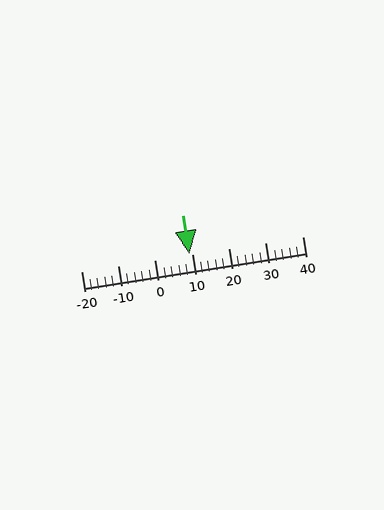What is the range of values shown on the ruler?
The ruler shows values from -20 to 40.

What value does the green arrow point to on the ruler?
The green arrow points to approximately 9.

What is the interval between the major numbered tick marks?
The major tick marks are spaced 10 units apart.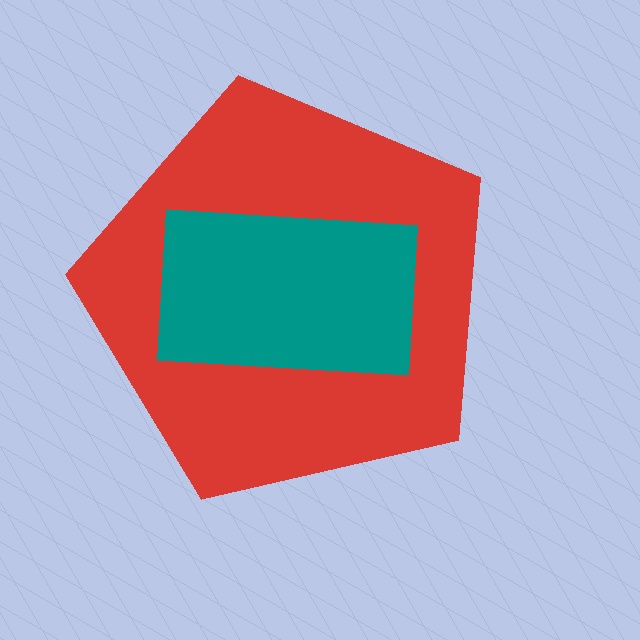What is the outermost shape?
The red pentagon.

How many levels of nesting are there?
2.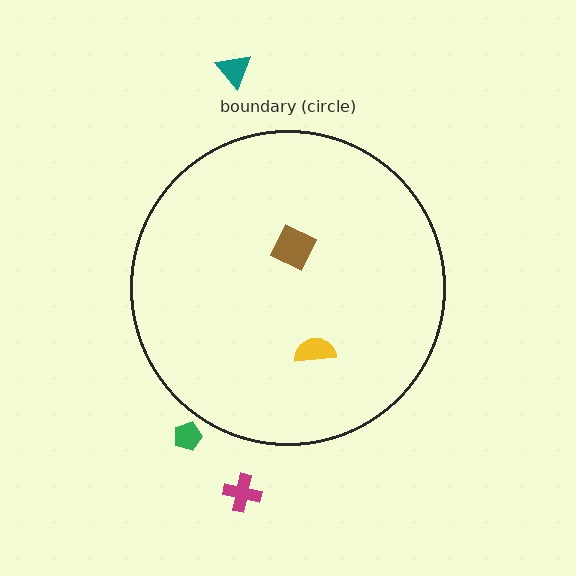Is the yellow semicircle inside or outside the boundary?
Inside.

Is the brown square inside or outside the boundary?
Inside.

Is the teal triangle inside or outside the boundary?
Outside.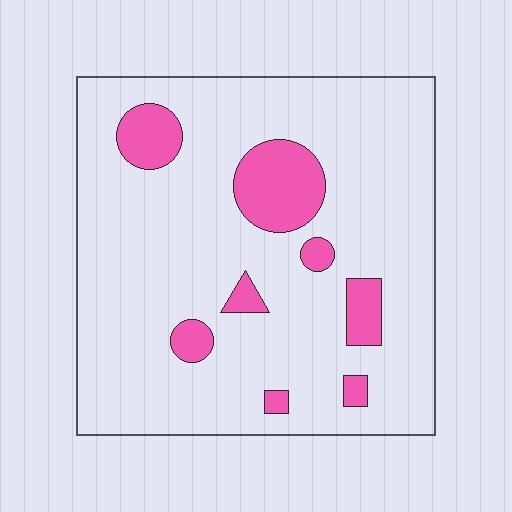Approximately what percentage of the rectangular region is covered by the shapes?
Approximately 15%.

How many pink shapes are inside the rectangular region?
8.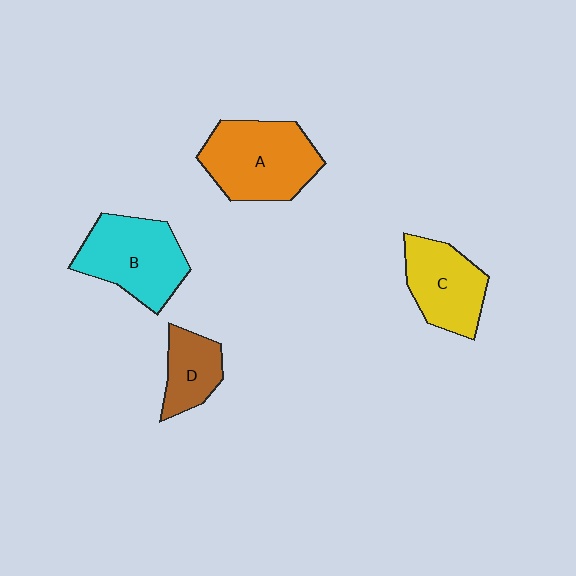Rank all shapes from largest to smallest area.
From largest to smallest: A (orange), B (cyan), C (yellow), D (brown).